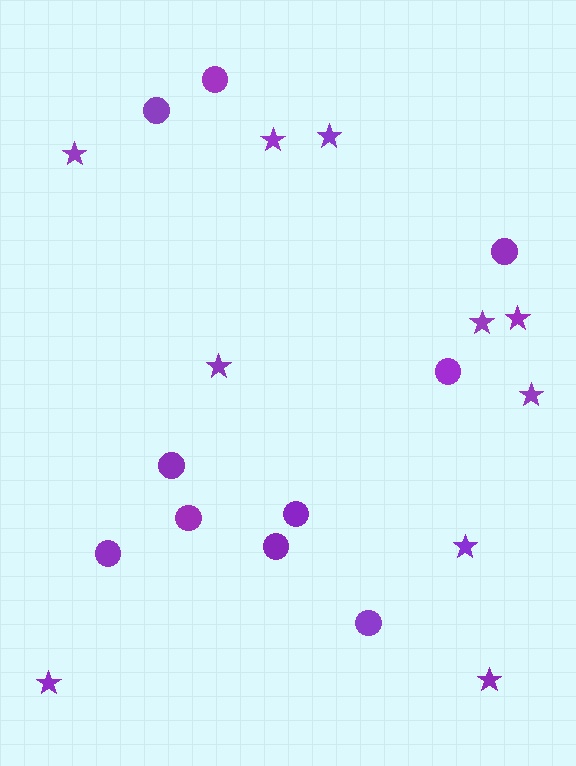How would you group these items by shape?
There are 2 groups: one group of circles (10) and one group of stars (10).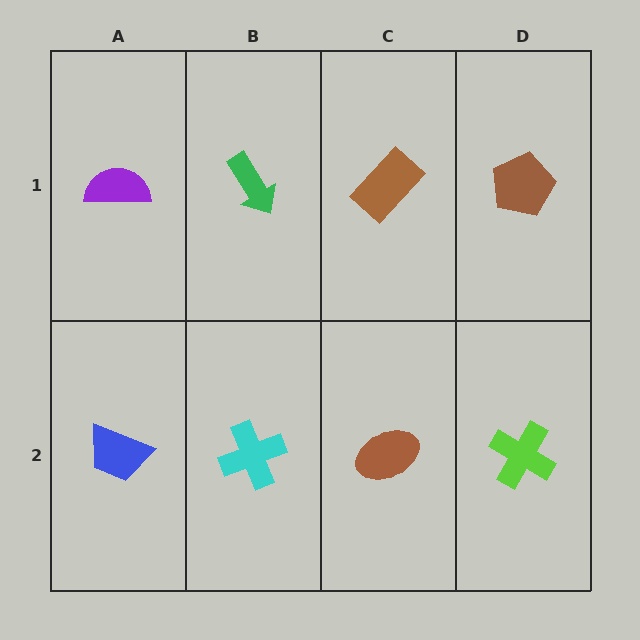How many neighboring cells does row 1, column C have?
3.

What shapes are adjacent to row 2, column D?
A brown pentagon (row 1, column D), a brown ellipse (row 2, column C).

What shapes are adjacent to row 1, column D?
A lime cross (row 2, column D), a brown rectangle (row 1, column C).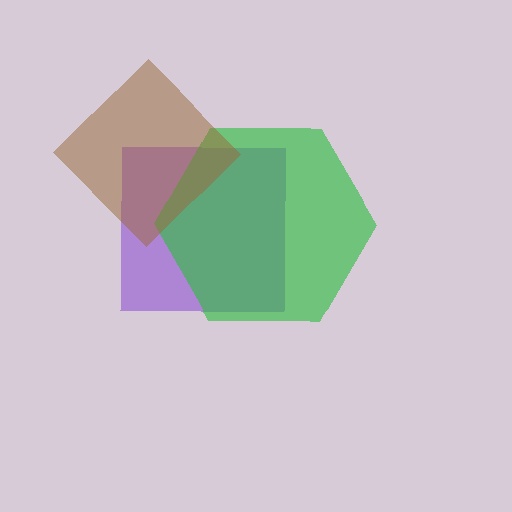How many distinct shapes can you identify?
There are 3 distinct shapes: a purple square, a green hexagon, a brown diamond.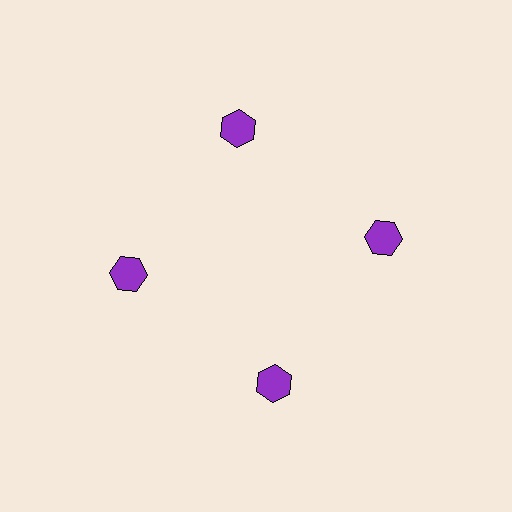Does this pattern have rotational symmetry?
Yes, this pattern has 4-fold rotational symmetry. It looks the same after rotating 90 degrees around the center.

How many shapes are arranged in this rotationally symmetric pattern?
There are 4 shapes, arranged in 4 groups of 1.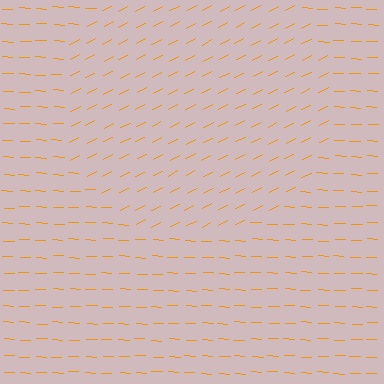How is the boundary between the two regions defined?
The boundary is defined purely by a change in line orientation (approximately 30 degrees difference). All lines are the same color and thickness.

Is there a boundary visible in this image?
Yes, there is a texture boundary formed by a change in line orientation.